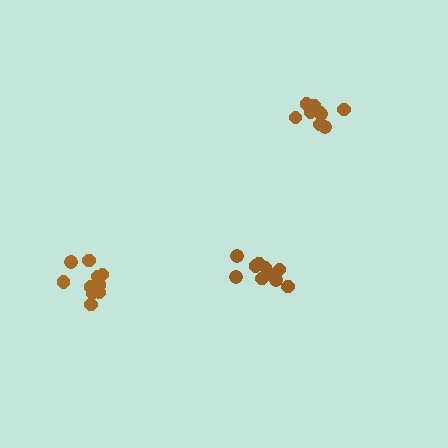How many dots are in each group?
Group 1: 10 dots, Group 2: 10 dots, Group 3: 10 dots (30 total).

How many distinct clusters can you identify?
There are 3 distinct clusters.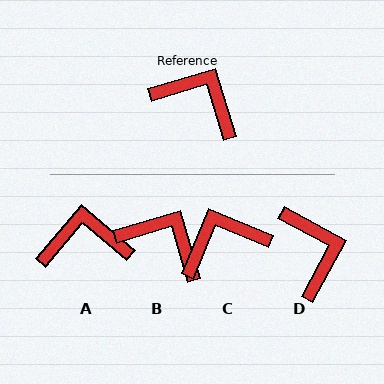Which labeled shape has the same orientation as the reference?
B.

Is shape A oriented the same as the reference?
No, it is off by about 33 degrees.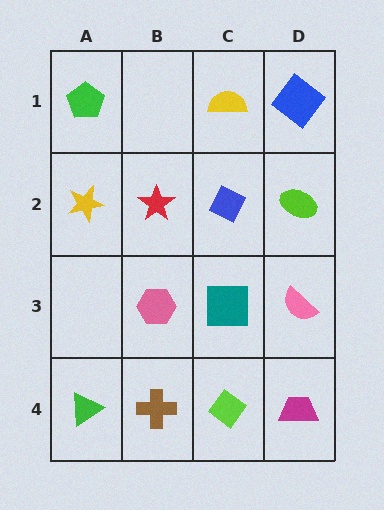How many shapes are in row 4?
4 shapes.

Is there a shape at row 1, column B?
No, that cell is empty.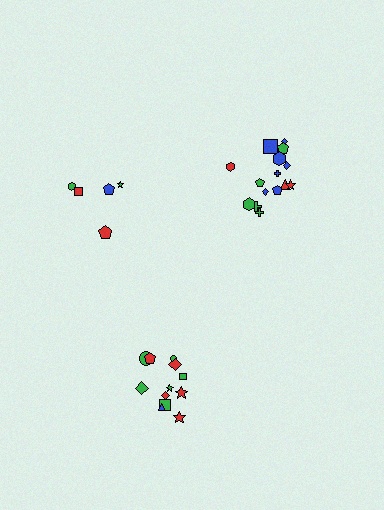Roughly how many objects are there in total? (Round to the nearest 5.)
Roughly 30 objects in total.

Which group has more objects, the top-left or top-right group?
The top-right group.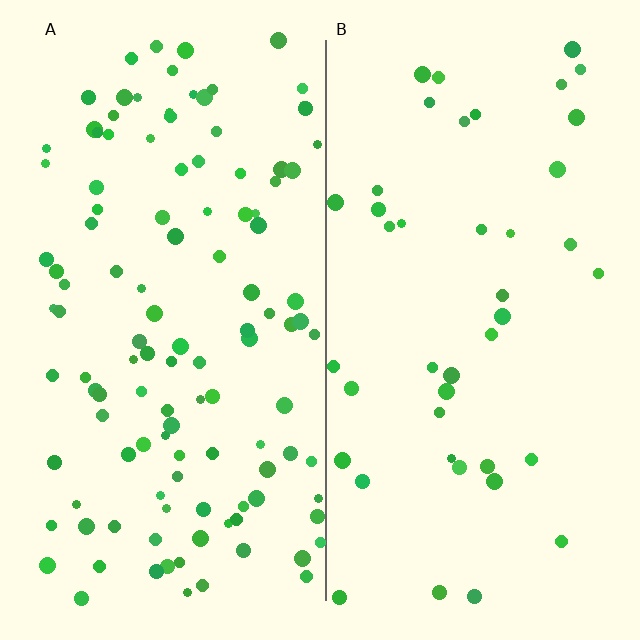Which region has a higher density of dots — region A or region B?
A (the left).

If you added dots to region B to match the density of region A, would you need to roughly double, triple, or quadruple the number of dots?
Approximately triple.